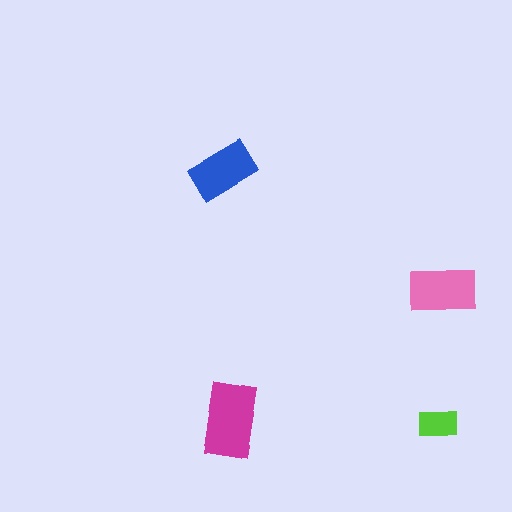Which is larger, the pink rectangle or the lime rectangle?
The pink one.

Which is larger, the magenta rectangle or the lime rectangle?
The magenta one.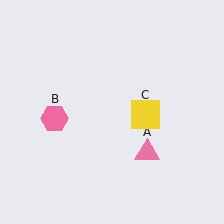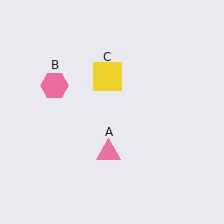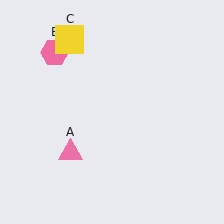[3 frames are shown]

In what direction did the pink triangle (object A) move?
The pink triangle (object A) moved left.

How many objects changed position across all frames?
3 objects changed position: pink triangle (object A), pink hexagon (object B), yellow square (object C).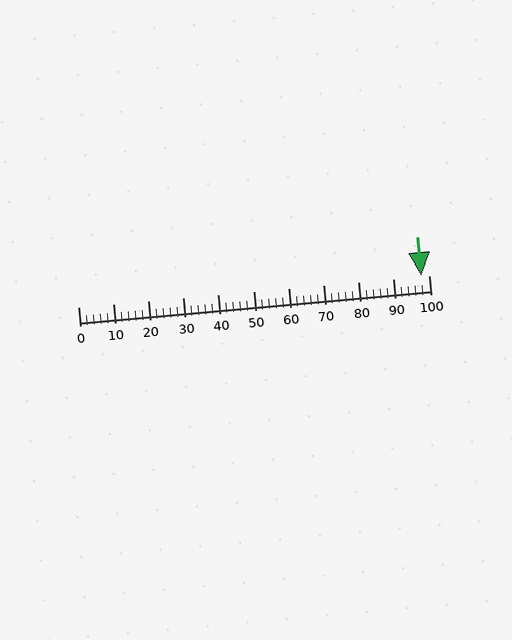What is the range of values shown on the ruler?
The ruler shows values from 0 to 100.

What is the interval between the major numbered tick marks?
The major tick marks are spaced 10 units apart.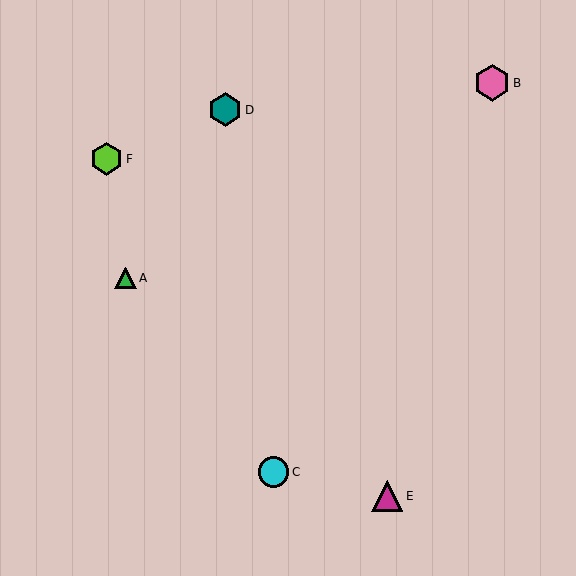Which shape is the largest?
The pink hexagon (labeled B) is the largest.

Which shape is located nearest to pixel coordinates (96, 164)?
The lime hexagon (labeled F) at (106, 159) is nearest to that location.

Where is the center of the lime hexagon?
The center of the lime hexagon is at (106, 159).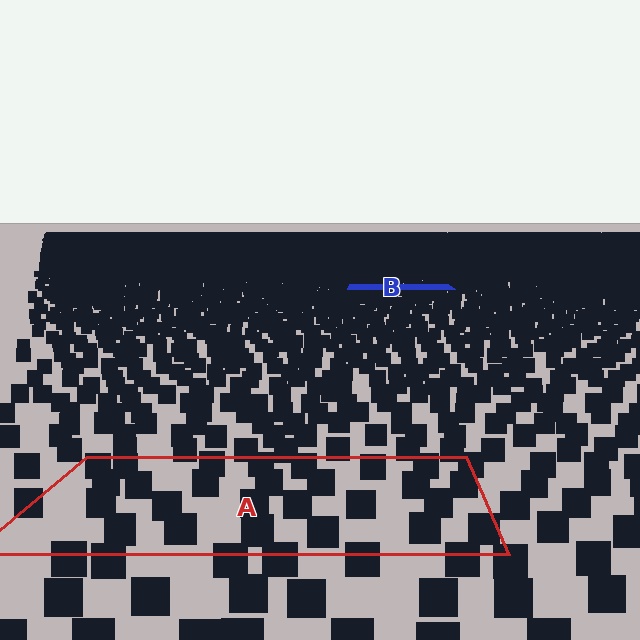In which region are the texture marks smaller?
The texture marks are smaller in region B, because it is farther away.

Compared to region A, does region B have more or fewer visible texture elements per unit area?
Region B has more texture elements per unit area — they are packed more densely because it is farther away.